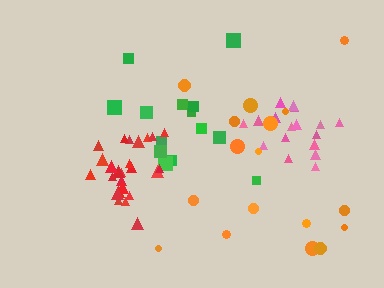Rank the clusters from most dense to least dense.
red, pink, green, orange.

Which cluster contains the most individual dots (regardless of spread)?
Red (25).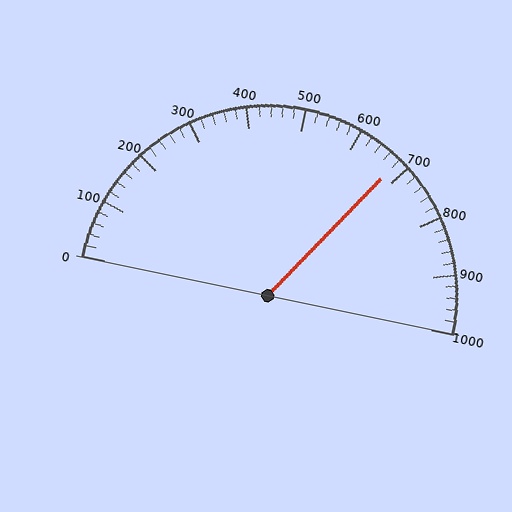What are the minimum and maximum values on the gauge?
The gauge ranges from 0 to 1000.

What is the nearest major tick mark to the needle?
The nearest major tick mark is 700.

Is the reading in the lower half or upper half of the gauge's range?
The reading is in the upper half of the range (0 to 1000).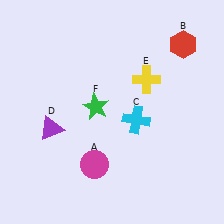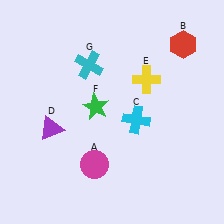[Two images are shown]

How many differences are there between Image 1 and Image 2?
There is 1 difference between the two images.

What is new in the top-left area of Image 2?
A cyan cross (G) was added in the top-left area of Image 2.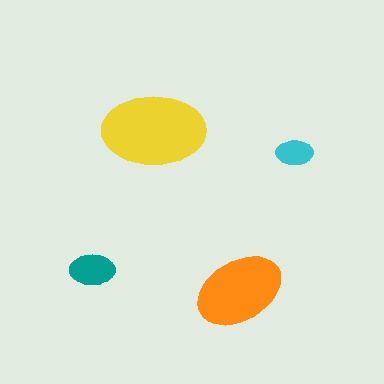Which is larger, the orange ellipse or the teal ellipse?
The orange one.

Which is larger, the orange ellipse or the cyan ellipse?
The orange one.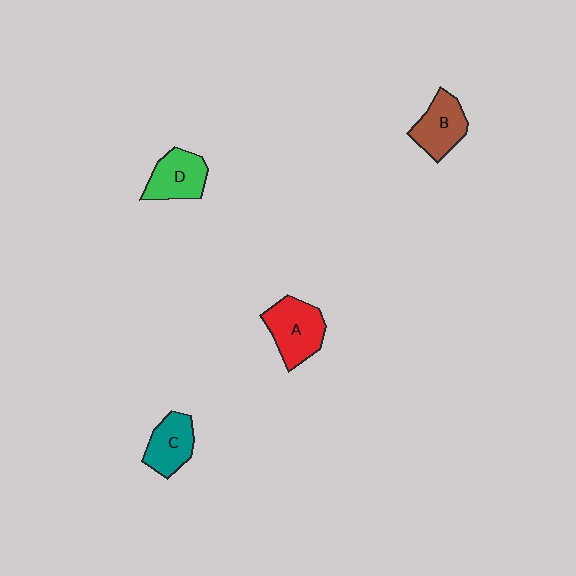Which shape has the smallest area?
Shape C (teal).